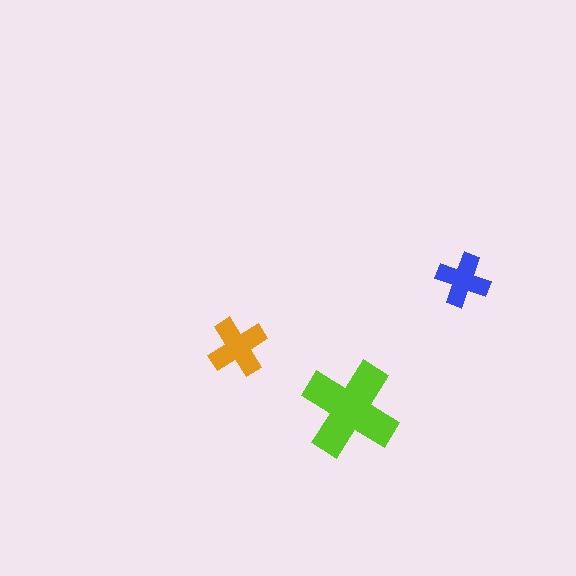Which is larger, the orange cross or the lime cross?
The lime one.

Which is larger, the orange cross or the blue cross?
The orange one.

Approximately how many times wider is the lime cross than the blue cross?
About 2 times wider.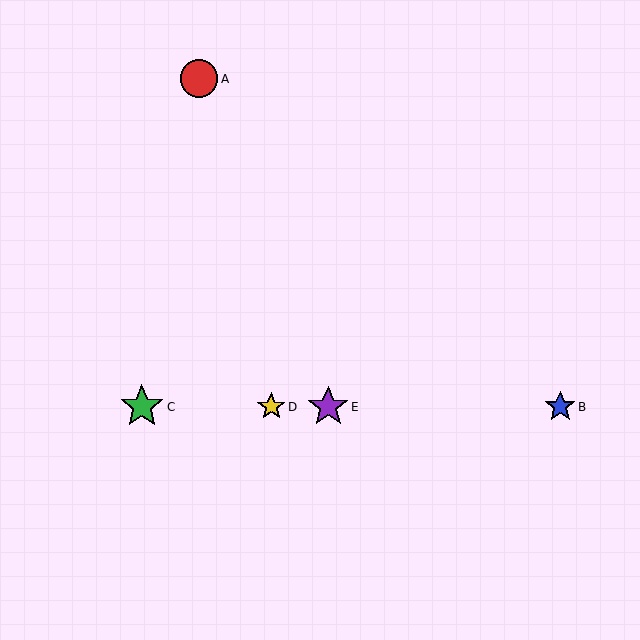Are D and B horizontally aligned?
Yes, both are at y≈407.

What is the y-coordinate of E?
Object E is at y≈407.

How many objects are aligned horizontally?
4 objects (B, C, D, E) are aligned horizontally.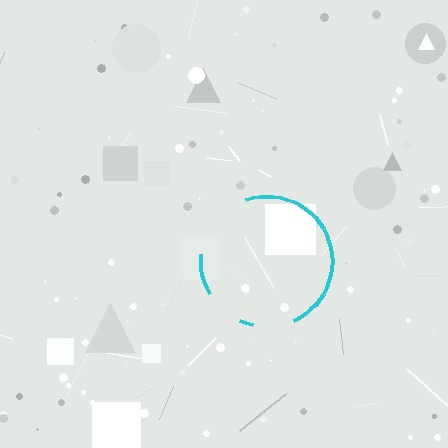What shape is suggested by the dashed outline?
The dashed outline suggests a circle.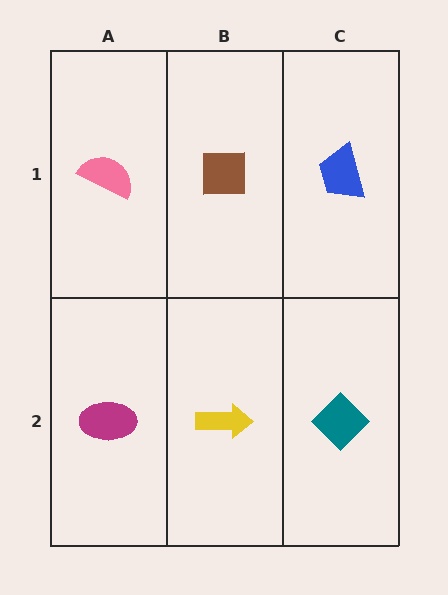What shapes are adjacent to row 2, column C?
A blue trapezoid (row 1, column C), a yellow arrow (row 2, column B).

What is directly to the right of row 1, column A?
A brown square.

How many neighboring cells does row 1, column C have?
2.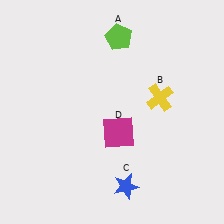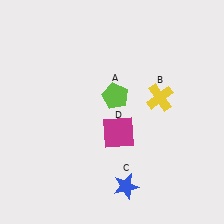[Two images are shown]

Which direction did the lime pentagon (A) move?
The lime pentagon (A) moved down.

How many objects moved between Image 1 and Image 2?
1 object moved between the two images.